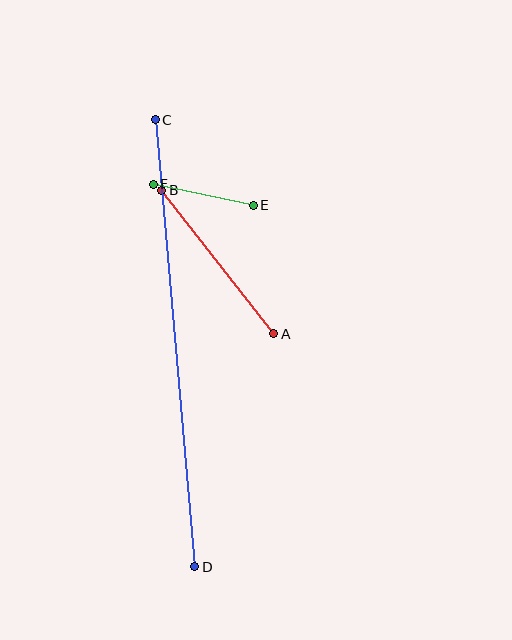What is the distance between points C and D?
The distance is approximately 449 pixels.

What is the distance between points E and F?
The distance is approximately 102 pixels.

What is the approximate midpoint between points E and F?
The midpoint is at approximately (203, 195) pixels.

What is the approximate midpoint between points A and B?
The midpoint is at approximately (218, 262) pixels.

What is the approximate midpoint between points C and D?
The midpoint is at approximately (175, 343) pixels.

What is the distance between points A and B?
The distance is approximately 182 pixels.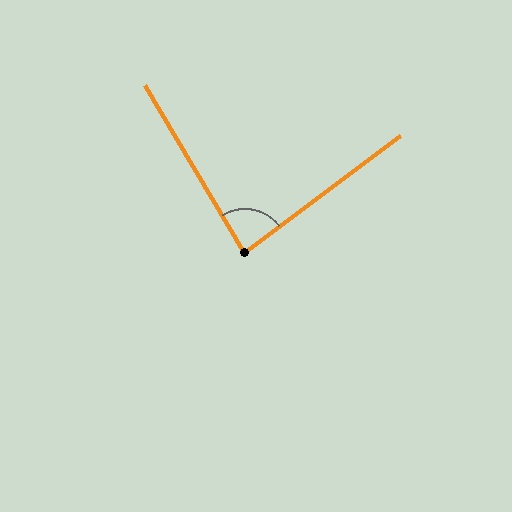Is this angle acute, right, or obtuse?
It is acute.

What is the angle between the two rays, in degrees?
Approximately 84 degrees.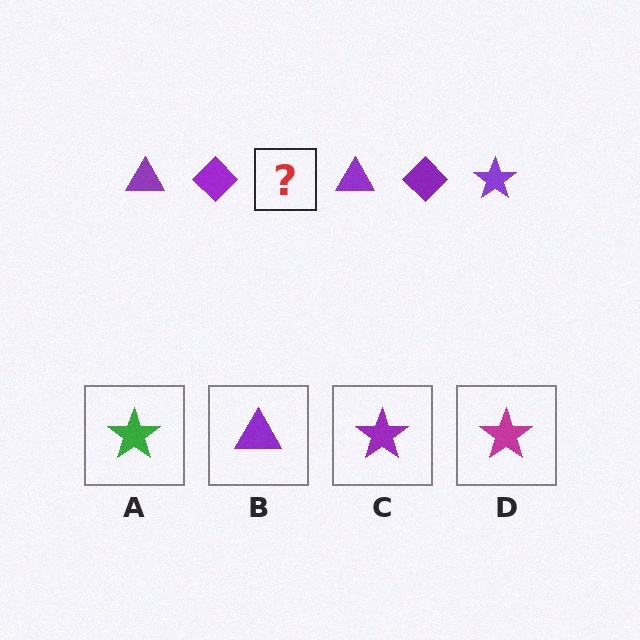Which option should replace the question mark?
Option C.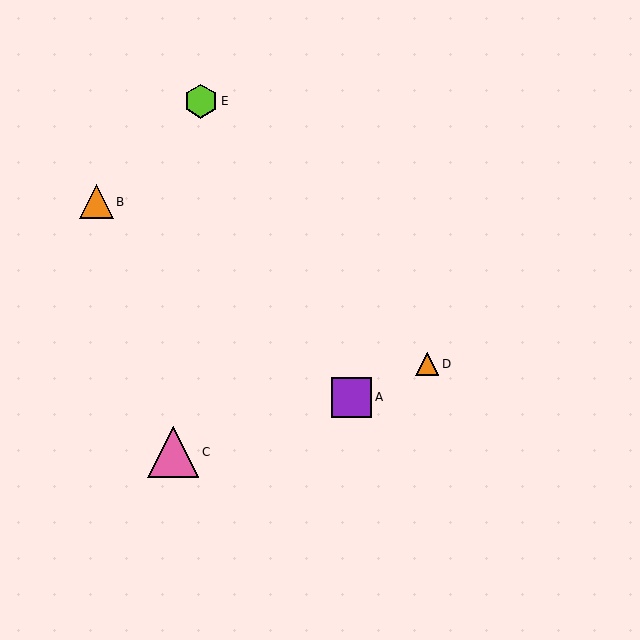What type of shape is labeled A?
Shape A is a purple square.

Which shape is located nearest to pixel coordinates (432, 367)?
The orange triangle (labeled D) at (427, 364) is nearest to that location.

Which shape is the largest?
The pink triangle (labeled C) is the largest.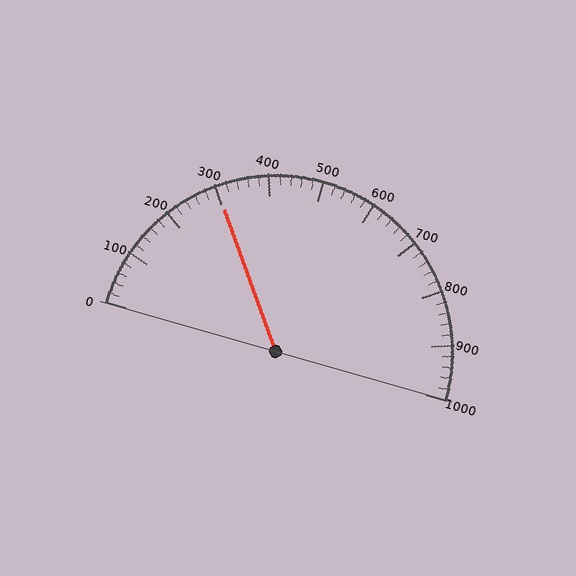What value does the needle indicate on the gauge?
The needle indicates approximately 300.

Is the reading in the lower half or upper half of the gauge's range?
The reading is in the lower half of the range (0 to 1000).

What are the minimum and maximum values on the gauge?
The gauge ranges from 0 to 1000.